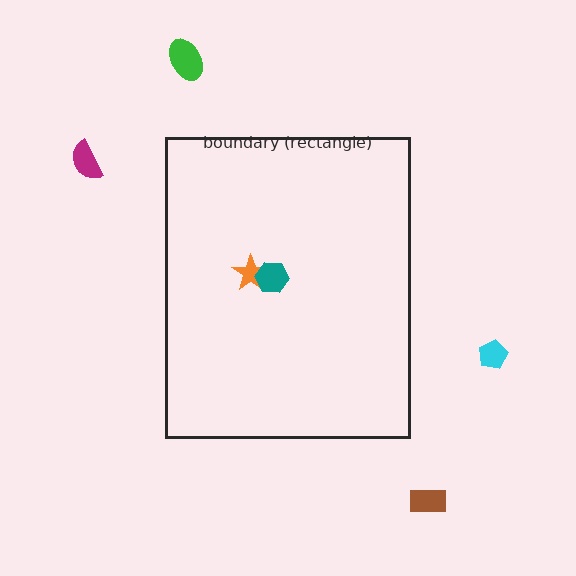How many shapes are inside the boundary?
2 inside, 4 outside.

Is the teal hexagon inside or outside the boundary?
Inside.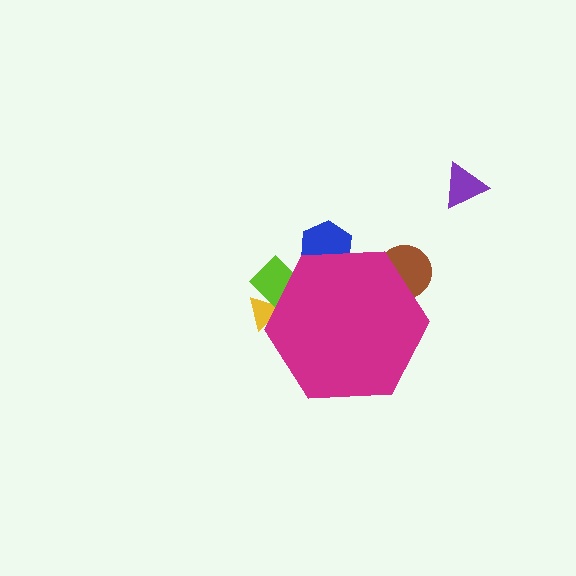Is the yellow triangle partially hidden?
Yes, the yellow triangle is partially hidden behind the magenta hexagon.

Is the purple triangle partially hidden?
No, the purple triangle is fully visible.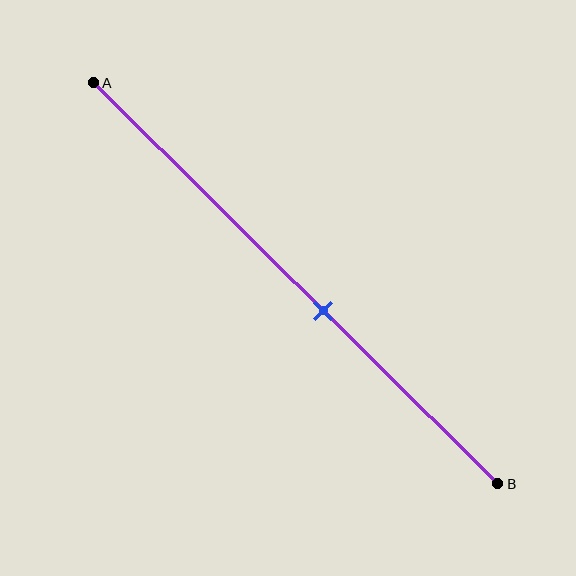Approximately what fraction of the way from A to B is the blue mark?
The blue mark is approximately 55% of the way from A to B.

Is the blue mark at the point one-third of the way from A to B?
No, the mark is at about 55% from A, not at the 33% one-third point.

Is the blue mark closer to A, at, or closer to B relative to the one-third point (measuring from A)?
The blue mark is closer to point B than the one-third point of segment AB.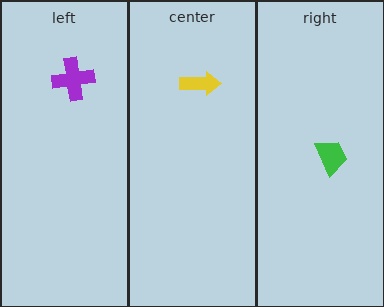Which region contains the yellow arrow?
The center region.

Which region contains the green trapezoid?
The right region.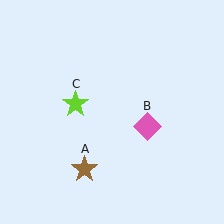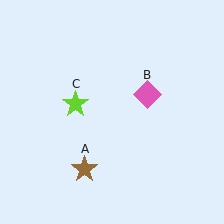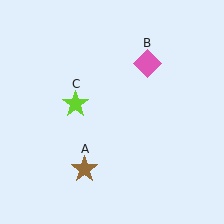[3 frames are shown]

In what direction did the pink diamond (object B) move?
The pink diamond (object B) moved up.